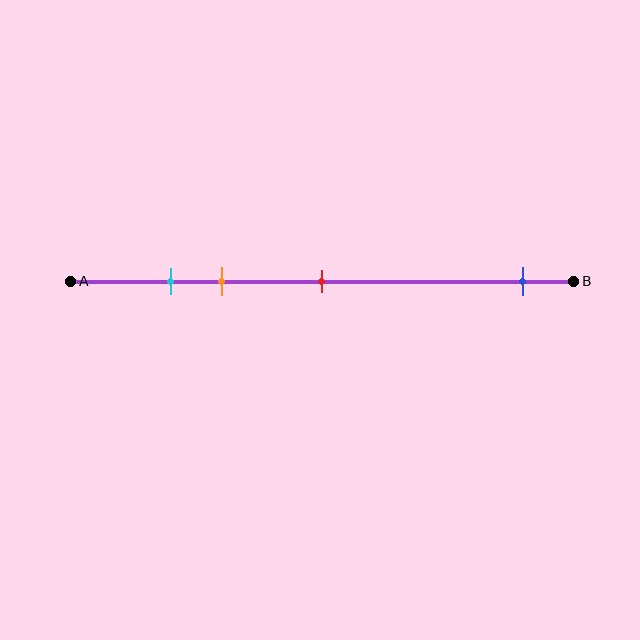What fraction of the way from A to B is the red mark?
The red mark is approximately 50% (0.5) of the way from A to B.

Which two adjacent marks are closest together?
The cyan and orange marks are the closest adjacent pair.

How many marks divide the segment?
There are 4 marks dividing the segment.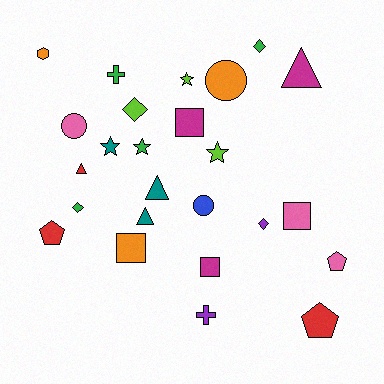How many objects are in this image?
There are 25 objects.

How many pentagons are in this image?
There are 3 pentagons.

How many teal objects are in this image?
There are 3 teal objects.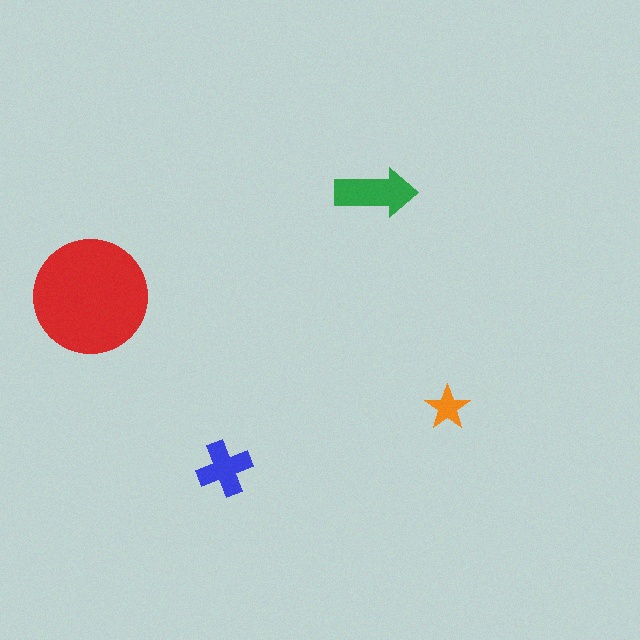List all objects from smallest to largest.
The orange star, the blue cross, the green arrow, the red circle.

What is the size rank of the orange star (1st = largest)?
4th.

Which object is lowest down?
The blue cross is bottommost.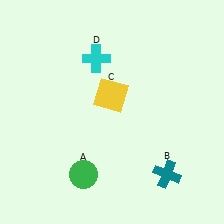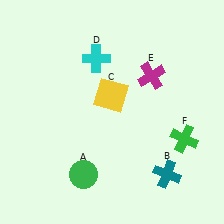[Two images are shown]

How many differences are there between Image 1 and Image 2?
There are 2 differences between the two images.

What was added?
A magenta cross (E), a green cross (F) were added in Image 2.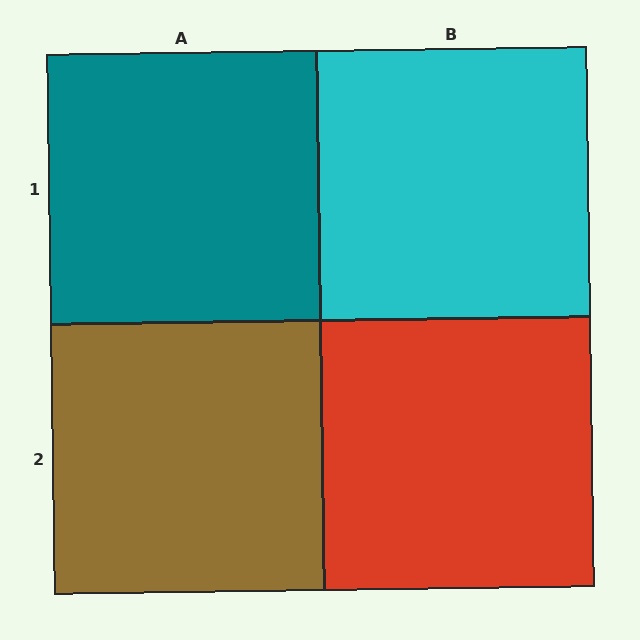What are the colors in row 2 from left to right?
Brown, red.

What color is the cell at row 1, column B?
Cyan.